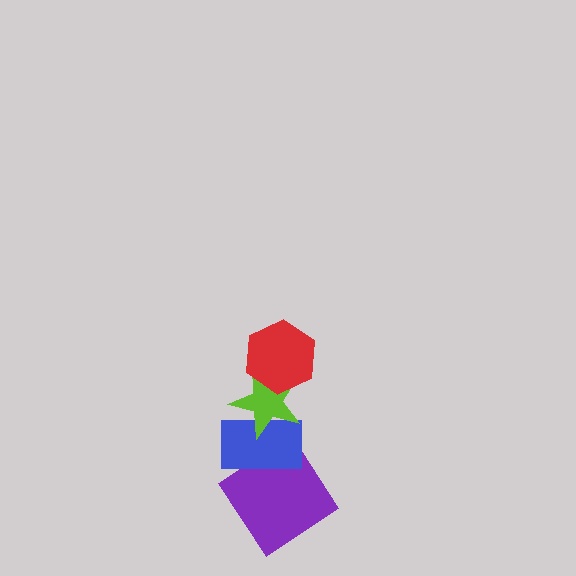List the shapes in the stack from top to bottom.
From top to bottom: the red hexagon, the lime star, the blue rectangle, the purple diamond.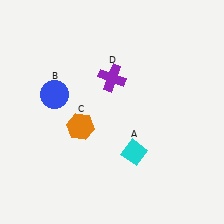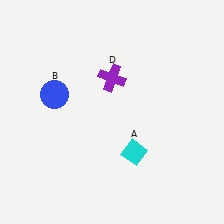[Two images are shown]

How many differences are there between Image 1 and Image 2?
There is 1 difference between the two images.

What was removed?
The orange hexagon (C) was removed in Image 2.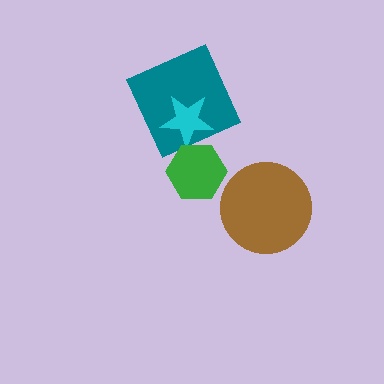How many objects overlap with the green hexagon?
1 object overlaps with the green hexagon.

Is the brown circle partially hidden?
No, no other shape covers it.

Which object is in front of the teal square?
The cyan star is in front of the teal square.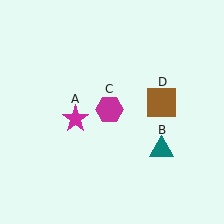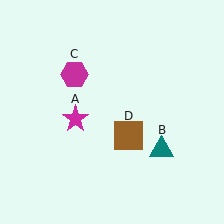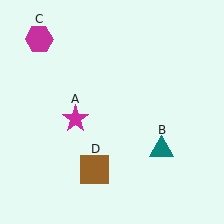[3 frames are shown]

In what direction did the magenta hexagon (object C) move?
The magenta hexagon (object C) moved up and to the left.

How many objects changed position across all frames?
2 objects changed position: magenta hexagon (object C), brown square (object D).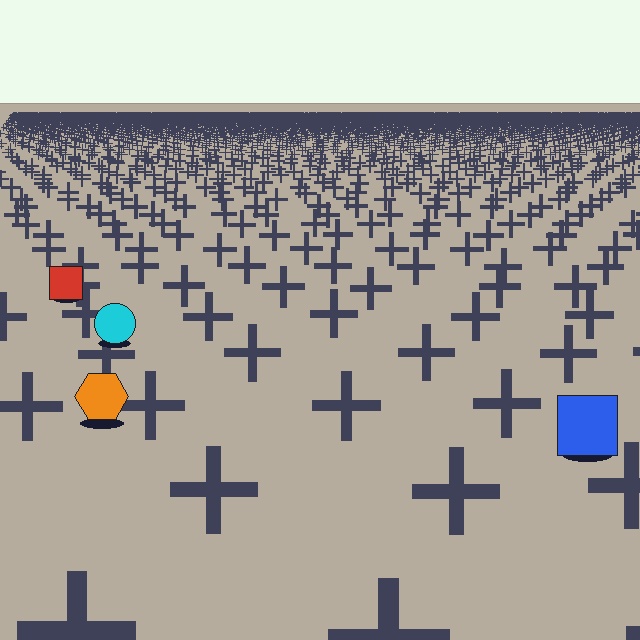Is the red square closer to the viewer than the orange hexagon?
No. The orange hexagon is closer — you can tell from the texture gradient: the ground texture is coarser near it.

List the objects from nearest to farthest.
From nearest to farthest: the blue square, the orange hexagon, the cyan circle, the red square.